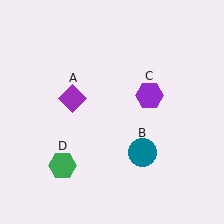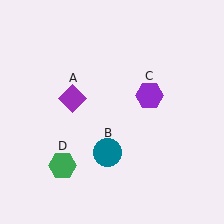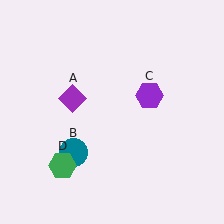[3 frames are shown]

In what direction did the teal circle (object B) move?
The teal circle (object B) moved left.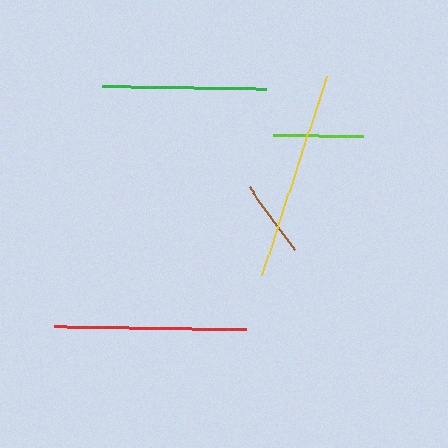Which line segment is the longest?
The yellow line is the longest at approximately 209 pixels.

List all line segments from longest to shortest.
From longest to shortest: yellow, red, green, lime, brown.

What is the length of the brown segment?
The brown segment is approximately 77 pixels long.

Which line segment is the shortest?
The brown line is the shortest at approximately 77 pixels.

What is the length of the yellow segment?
The yellow segment is approximately 209 pixels long.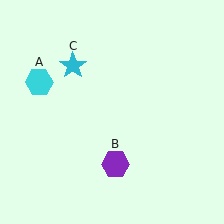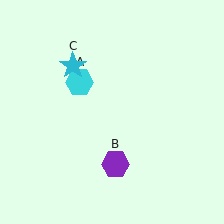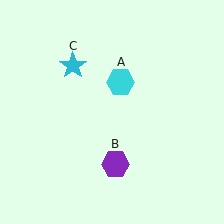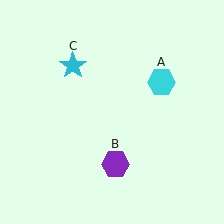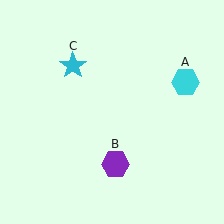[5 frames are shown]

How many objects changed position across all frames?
1 object changed position: cyan hexagon (object A).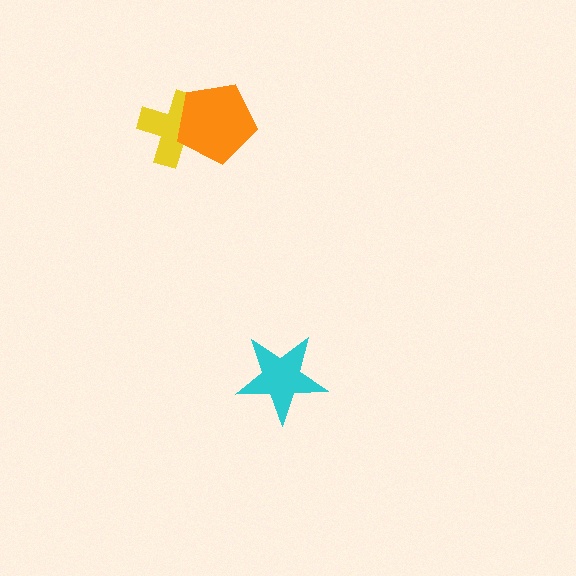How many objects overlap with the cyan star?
0 objects overlap with the cyan star.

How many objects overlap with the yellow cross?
1 object overlaps with the yellow cross.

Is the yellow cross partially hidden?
Yes, it is partially covered by another shape.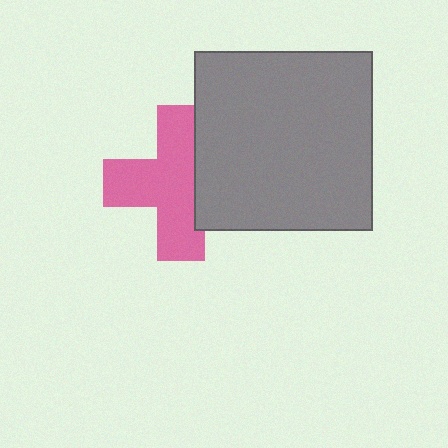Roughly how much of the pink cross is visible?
Most of it is visible (roughly 68%).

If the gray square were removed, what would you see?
You would see the complete pink cross.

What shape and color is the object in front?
The object in front is a gray square.